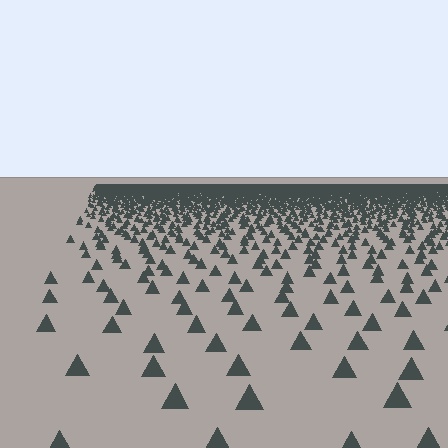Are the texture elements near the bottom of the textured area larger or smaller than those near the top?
Larger. Near the bottom, elements are closer to the viewer and appear at a bigger on-screen size.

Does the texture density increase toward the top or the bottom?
Density increases toward the top.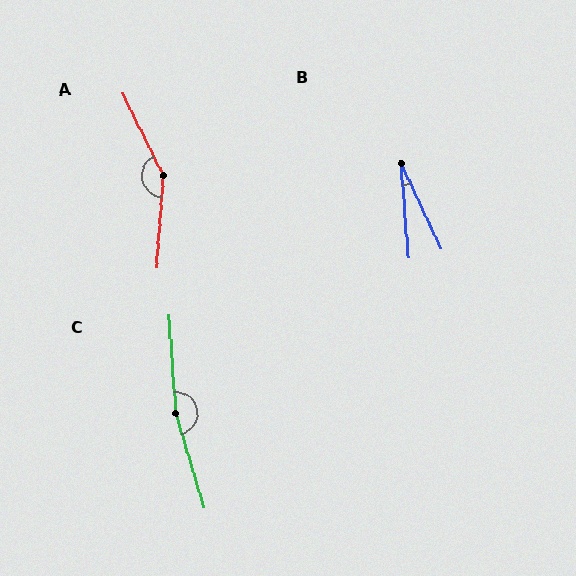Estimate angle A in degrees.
Approximately 149 degrees.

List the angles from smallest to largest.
B (20°), A (149°), C (167°).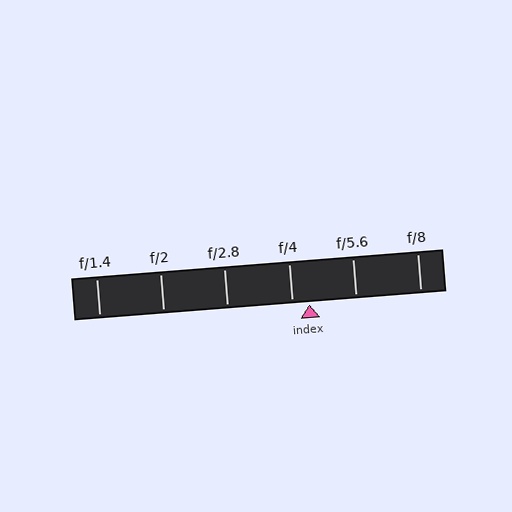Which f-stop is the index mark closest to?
The index mark is closest to f/4.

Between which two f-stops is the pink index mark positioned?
The index mark is between f/4 and f/5.6.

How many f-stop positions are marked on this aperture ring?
There are 6 f-stop positions marked.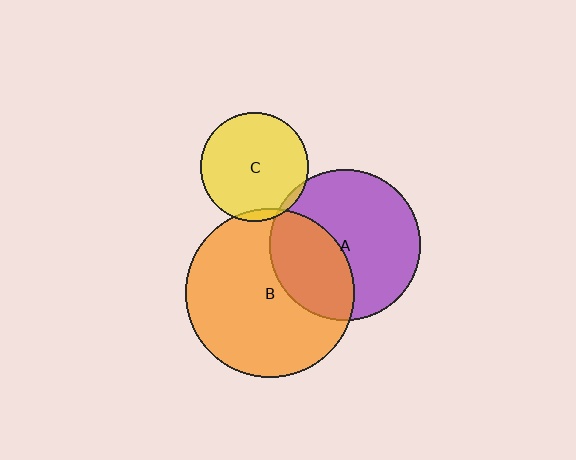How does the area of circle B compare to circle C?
Approximately 2.4 times.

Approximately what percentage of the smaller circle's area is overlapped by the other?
Approximately 5%.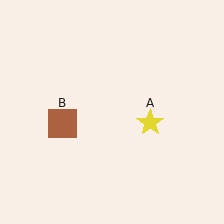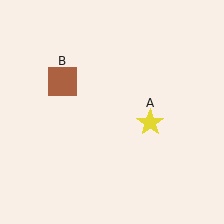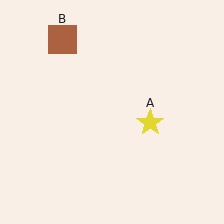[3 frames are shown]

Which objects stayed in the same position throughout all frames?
Yellow star (object A) remained stationary.